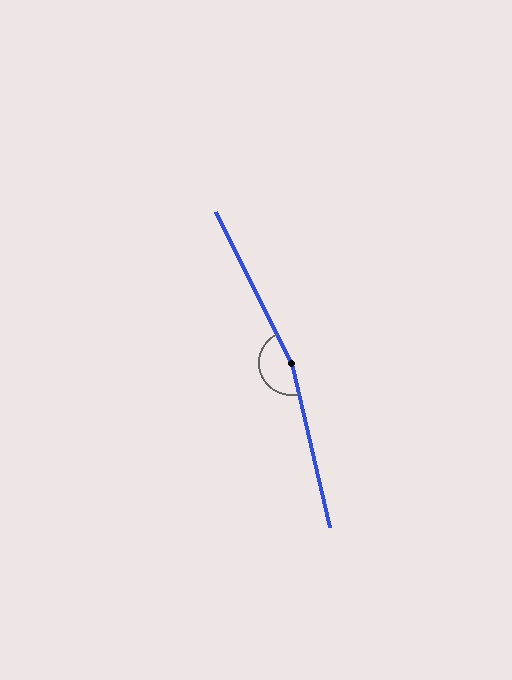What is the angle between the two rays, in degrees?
Approximately 166 degrees.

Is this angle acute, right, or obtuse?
It is obtuse.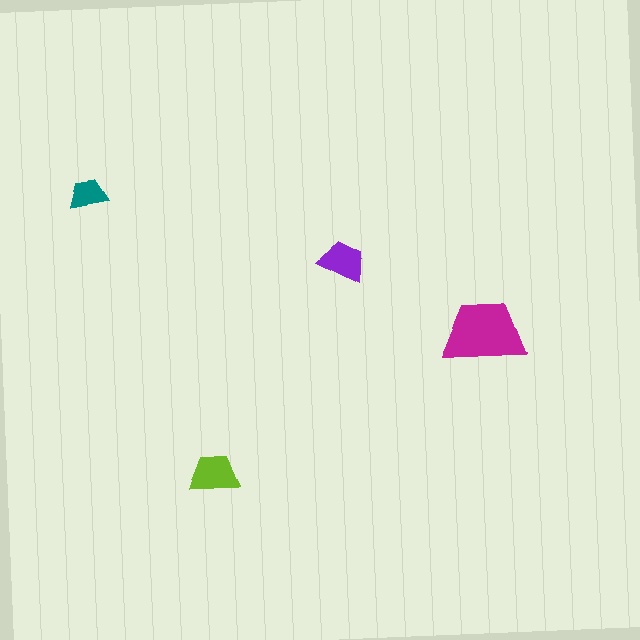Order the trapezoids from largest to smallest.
the magenta one, the lime one, the purple one, the teal one.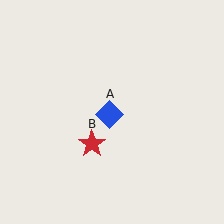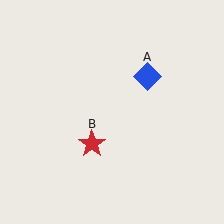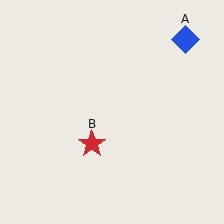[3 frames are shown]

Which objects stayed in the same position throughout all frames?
Red star (object B) remained stationary.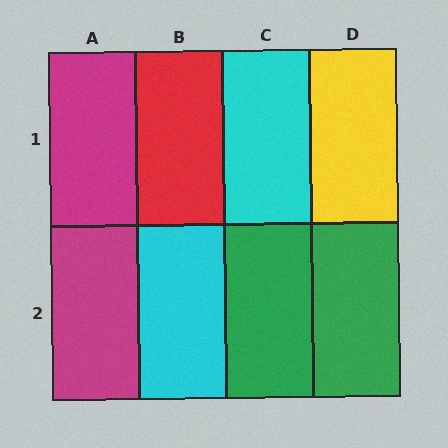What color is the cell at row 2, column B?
Cyan.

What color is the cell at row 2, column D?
Green.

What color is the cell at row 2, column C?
Green.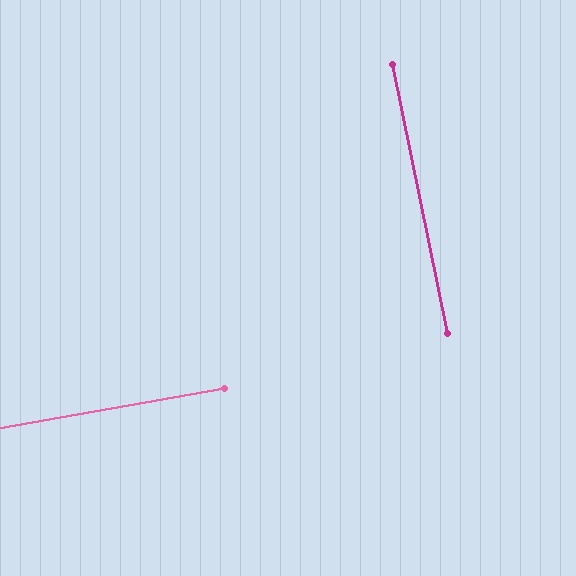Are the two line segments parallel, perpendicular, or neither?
Perpendicular — they meet at approximately 88°.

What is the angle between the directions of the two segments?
Approximately 88 degrees.